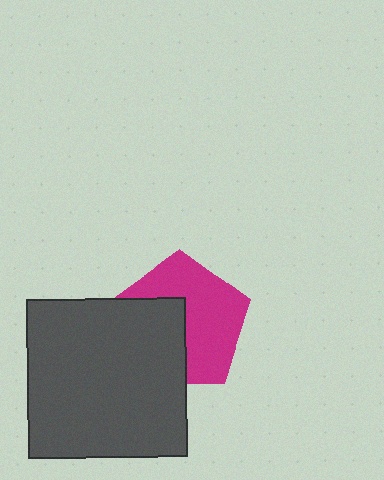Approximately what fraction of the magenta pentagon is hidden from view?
Roughly 42% of the magenta pentagon is hidden behind the dark gray square.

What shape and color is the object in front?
The object in front is a dark gray square.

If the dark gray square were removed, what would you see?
You would see the complete magenta pentagon.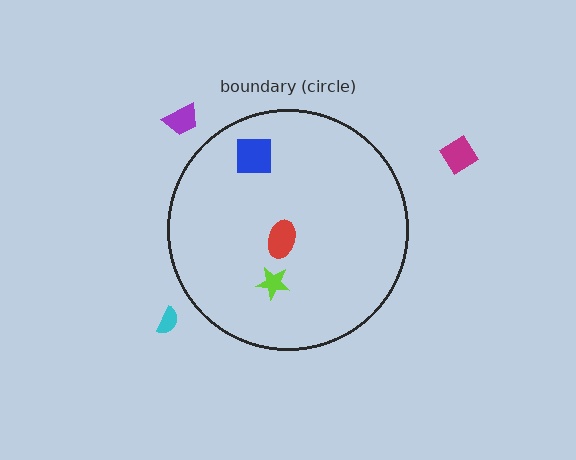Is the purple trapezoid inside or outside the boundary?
Outside.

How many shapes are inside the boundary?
3 inside, 3 outside.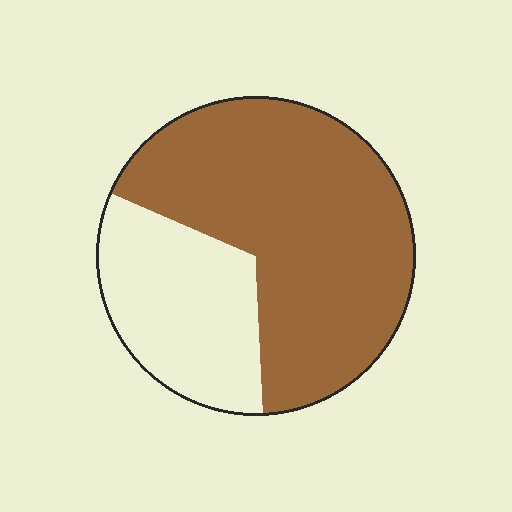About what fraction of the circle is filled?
About two thirds (2/3).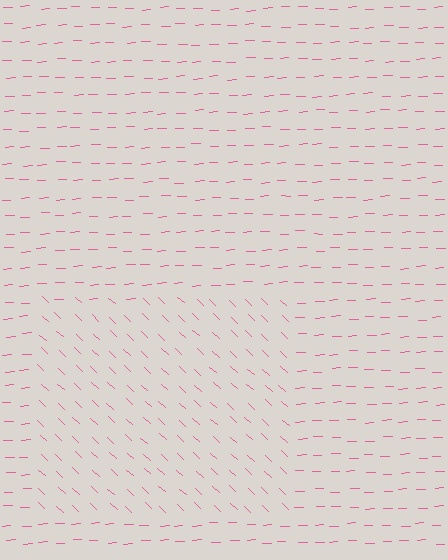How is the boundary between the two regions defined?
The boundary is defined purely by a change in line orientation (approximately 45 degrees difference). All lines are the same color and thickness.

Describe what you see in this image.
The image is filled with small pink line segments. A rectangle region in the image has lines oriented differently from the surrounding lines, creating a visible texture boundary.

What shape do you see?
I see a rectangle.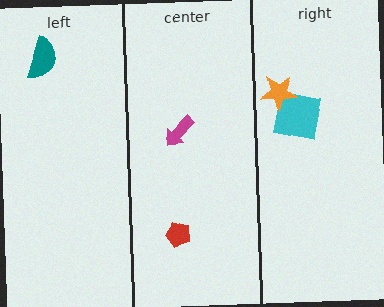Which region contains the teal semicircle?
The left region.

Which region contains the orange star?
The right region.